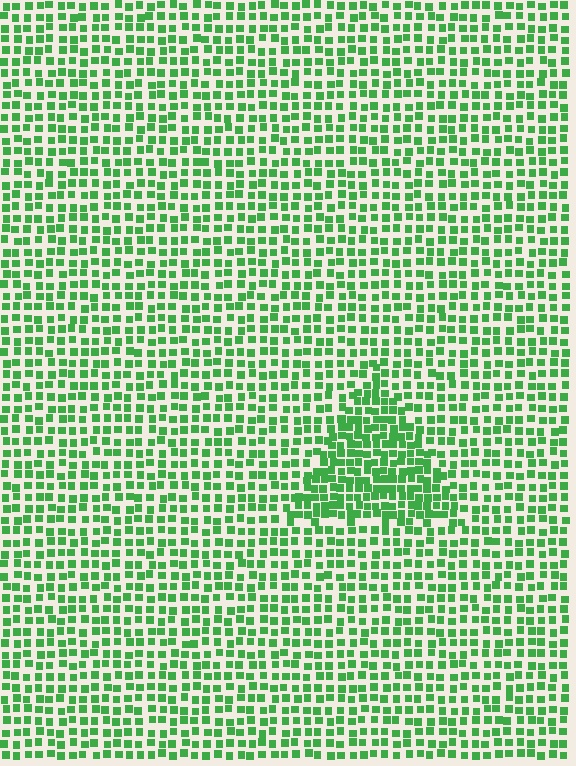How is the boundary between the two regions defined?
The boundary is defined by a change in element density (approximately 1.7x ratio). All elements are the same color, size, and shape.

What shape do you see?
I see a triangle.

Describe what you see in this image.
The image contains small green elements arranged at two different densities. A triangle-shaped region is visible where the elements are more densely packed than the surrounding area.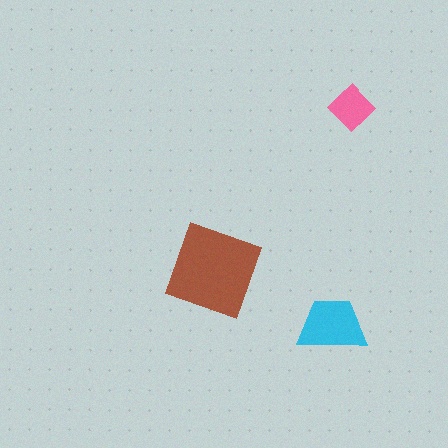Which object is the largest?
The brown square.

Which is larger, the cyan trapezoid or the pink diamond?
The cyan trapezoid.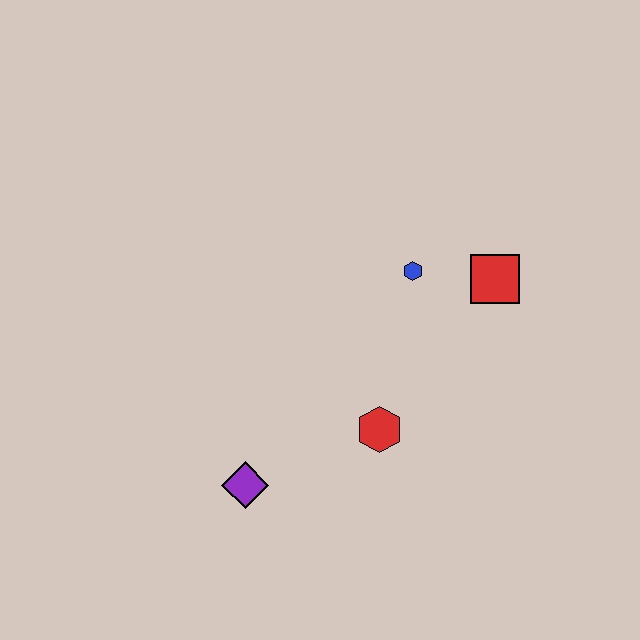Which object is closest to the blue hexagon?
The red square is closest to the blue hexagon.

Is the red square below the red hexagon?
No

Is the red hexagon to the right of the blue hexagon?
No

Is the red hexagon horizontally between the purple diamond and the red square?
Yes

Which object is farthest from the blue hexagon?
The purple diamond is farthest from the blue hexagon.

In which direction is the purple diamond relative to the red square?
The purple diamond is to the left of the red square.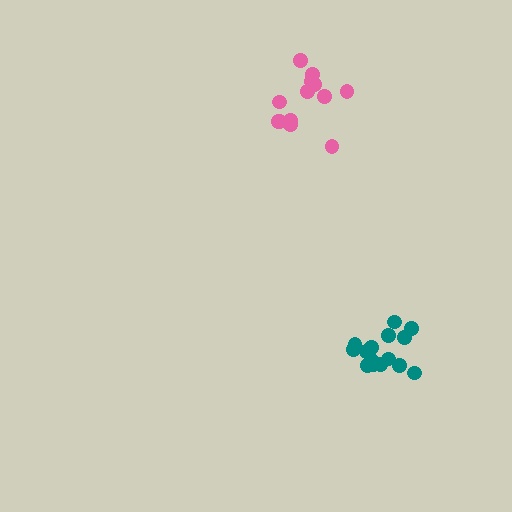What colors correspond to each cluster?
The clusters are colored: pink, teal.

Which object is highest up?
The pink cluster is topmost.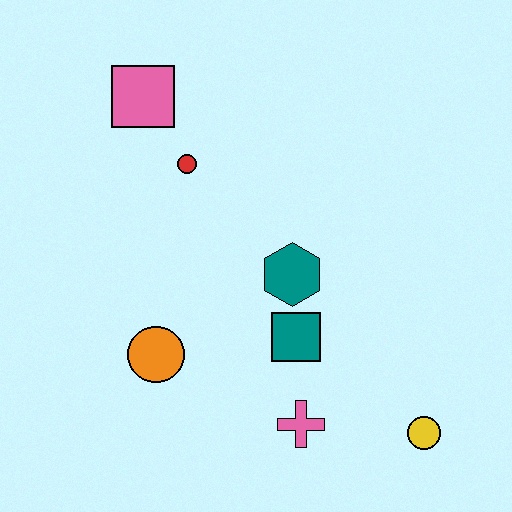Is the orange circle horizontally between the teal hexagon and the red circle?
No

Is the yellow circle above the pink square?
No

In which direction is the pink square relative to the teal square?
The pink square is above the teal square.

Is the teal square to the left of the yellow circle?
Yes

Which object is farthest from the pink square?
The yellow circle is farthest from the pink square.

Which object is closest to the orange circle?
The teal square is closest to the orange circle.